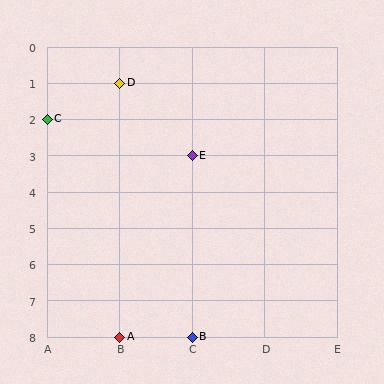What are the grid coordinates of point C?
Point C is at grid coordinates (A, 2).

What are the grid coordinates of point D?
Point D is at grid coordinates (B, 1).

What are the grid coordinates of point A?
Point A is at grid coordinates (B, 8).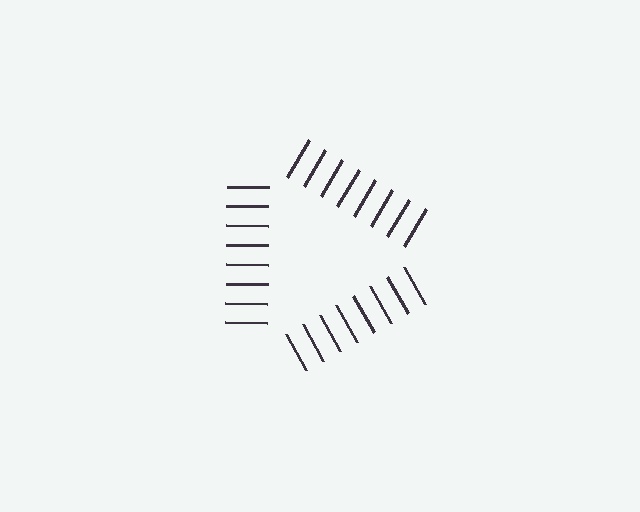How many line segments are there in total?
24 — 8 along each of the 3 edges.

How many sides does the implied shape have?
3 sides — the line-ends trace a triangle.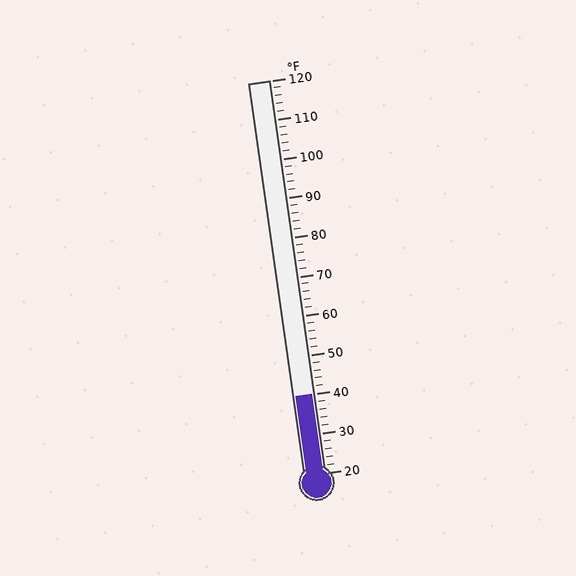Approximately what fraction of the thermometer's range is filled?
The thermometer is filled to approximately 20% of its range.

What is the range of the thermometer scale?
The thermometer scale ranges from 20°F to 120°F.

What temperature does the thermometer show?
The thermometer shows approximately 40°F.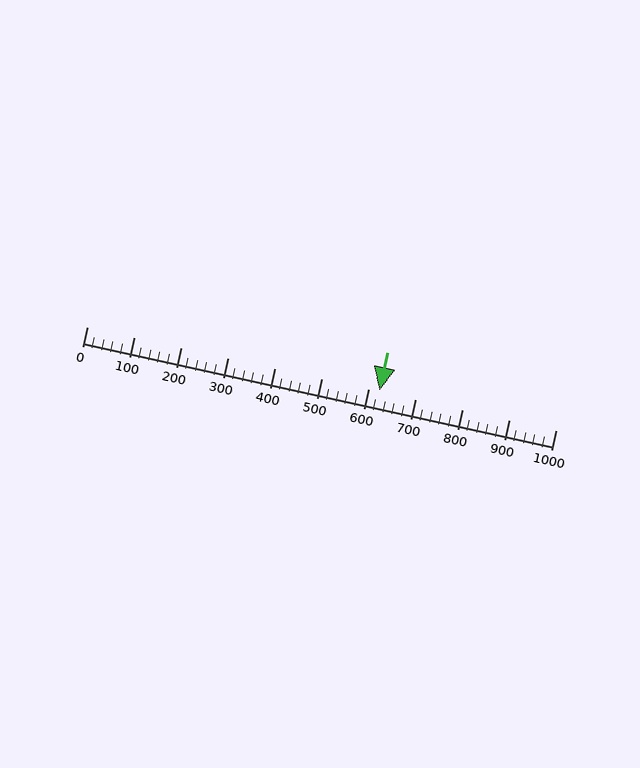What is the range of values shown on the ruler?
The ruler shows values from 0 to 1000.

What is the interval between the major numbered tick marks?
The major tick marks are spaced 100 units apart.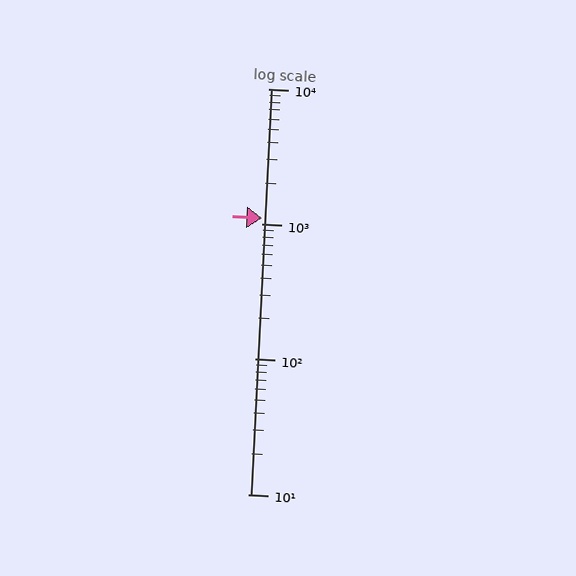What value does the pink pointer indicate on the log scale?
The pointer indicates approximately 1100.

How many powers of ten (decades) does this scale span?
The scale spans 3 decades, from 10 to 10000.